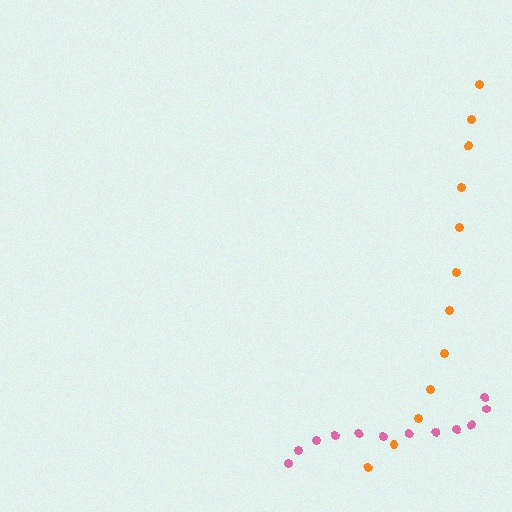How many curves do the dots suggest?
There are 2 distinct paths.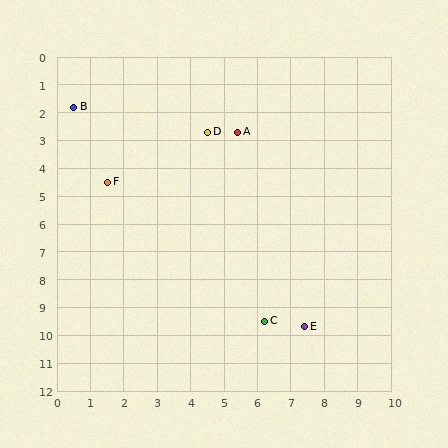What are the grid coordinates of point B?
Point B is at approximately (0.5, 1.8).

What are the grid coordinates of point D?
Point D is at approximately (4.5, 2.7).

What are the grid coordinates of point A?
Point A is at approximately (5.4, 2.7).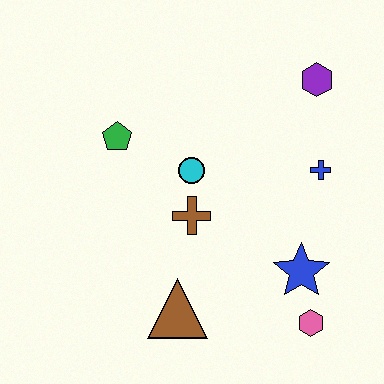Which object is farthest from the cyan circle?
The pink hexagon is farthest from the cyan circle.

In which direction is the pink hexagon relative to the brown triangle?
The pink hexagon is to the right of the brown triangle.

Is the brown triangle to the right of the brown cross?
No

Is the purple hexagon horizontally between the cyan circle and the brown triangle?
No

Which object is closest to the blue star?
The pink hexagon is closest to the blue star.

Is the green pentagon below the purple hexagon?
Yes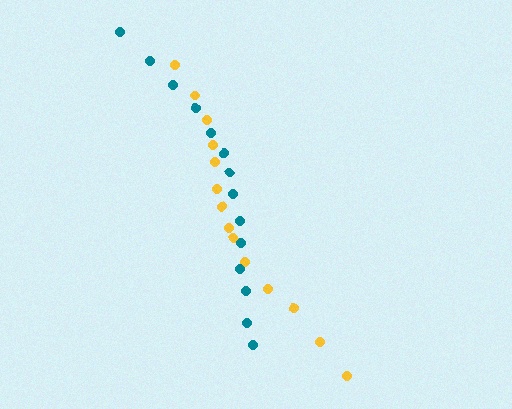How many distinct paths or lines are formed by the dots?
There are 2 distinct paths.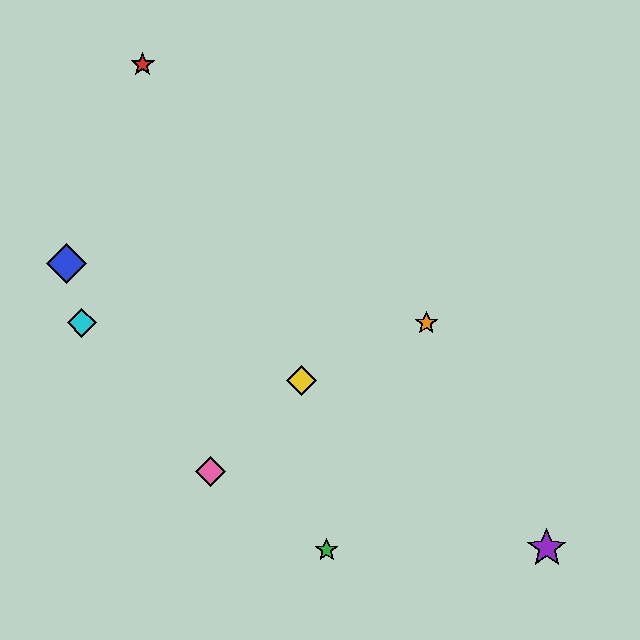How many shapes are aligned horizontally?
2 shapes (the orange star, the cyan diamond) are aligned horizontally.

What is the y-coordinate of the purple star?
The purple star is at y≈548.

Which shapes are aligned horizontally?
The orange star, the cyan diamond are aligned horizontally.